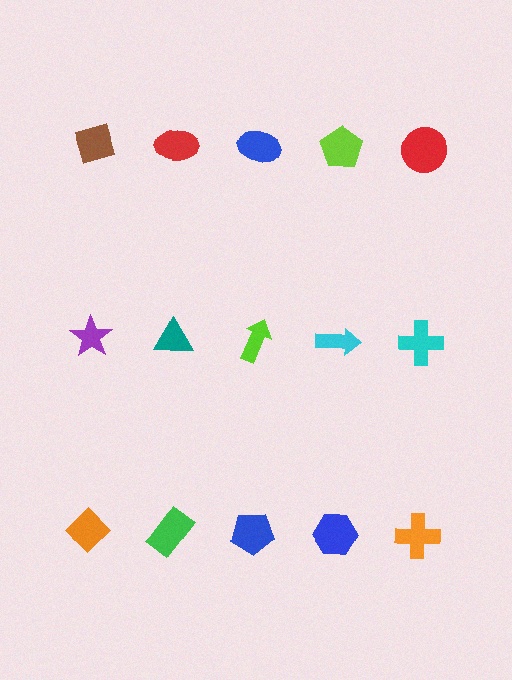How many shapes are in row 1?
5 shapes.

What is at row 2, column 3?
A lime arrow.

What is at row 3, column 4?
A blue hexagon.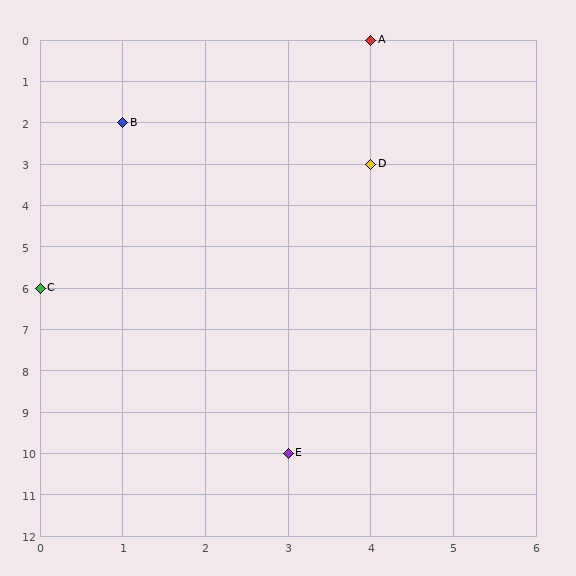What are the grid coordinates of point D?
Point D is at grid coordinates (4, 3).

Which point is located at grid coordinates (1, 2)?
Point B is at (1, 2).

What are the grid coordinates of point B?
Point B is at grid coordinates (1, 2).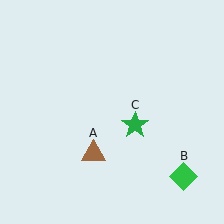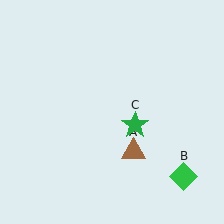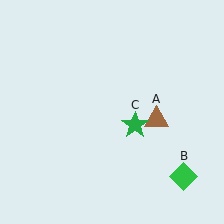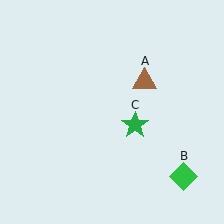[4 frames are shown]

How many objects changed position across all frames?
1 object changed position: brown triangle (object A).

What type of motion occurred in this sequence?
The brown triangle (object A) rotated counterclockwise around the center of the scene.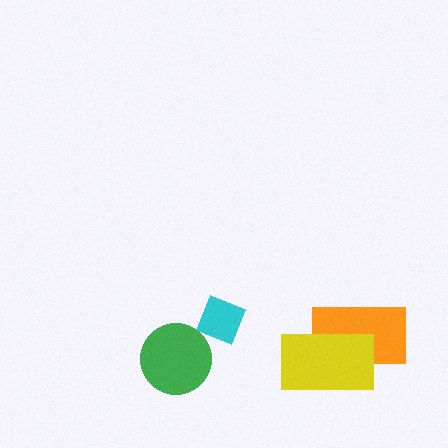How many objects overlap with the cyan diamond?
0 objects overlap with the cyan diamond.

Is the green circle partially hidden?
No, no other shape covers it.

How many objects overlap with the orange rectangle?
1 object overlaps with the orange rectangle.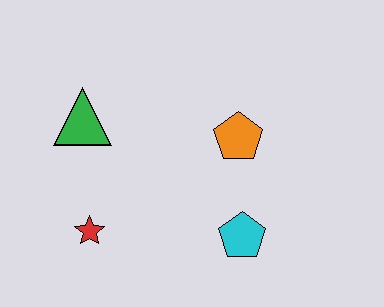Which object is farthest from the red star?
The orange pentagon is farthest from the red star.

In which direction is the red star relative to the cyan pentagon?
The red star is to the left of the cyan pentagon.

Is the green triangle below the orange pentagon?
No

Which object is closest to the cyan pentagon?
The orange pentagon is closest to the cyan pentagon.